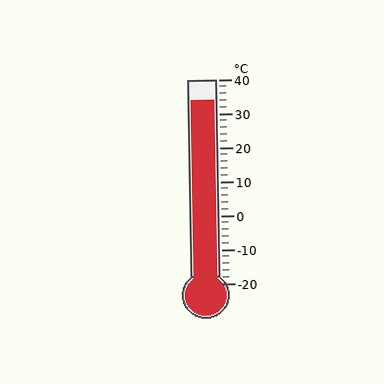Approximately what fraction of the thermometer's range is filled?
The thermometer is filled to approximately 90% of its range.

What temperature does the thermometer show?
The thermometer shows approximately 34°C.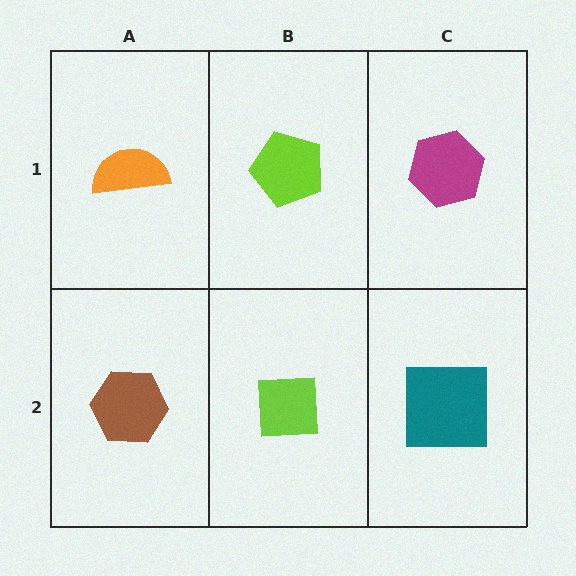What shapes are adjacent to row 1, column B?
A lime square (row 2, column B), an orange semicircle (row 1, column A), a magenta hexagon (row 1, column C).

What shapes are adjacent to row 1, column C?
A teal square (row 2, column C), a lime pentagon (row 1, column B).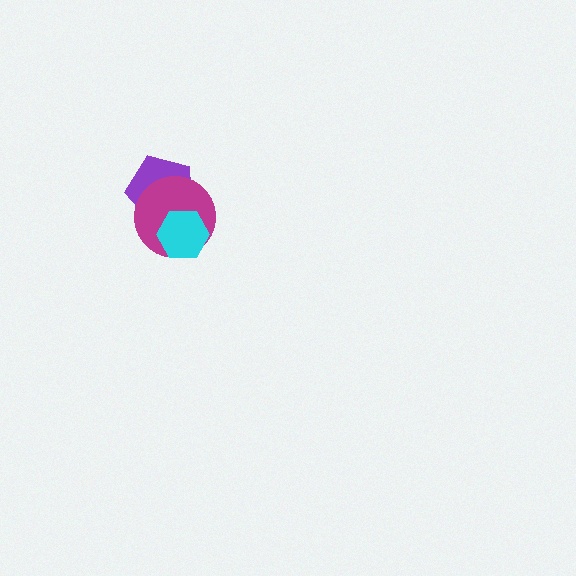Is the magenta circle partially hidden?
Yes, it is partially covered by another shape.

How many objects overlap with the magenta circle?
2 objects overlap with the magenta circle.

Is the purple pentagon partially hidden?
Yes, it is partially covered by another shape.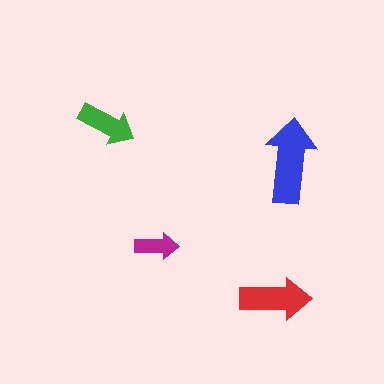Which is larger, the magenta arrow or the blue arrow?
The blue one.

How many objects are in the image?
There are 4 objects in the image.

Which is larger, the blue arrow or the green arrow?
The blue one.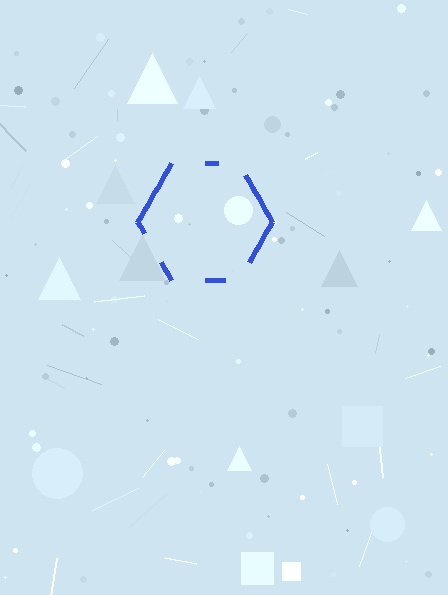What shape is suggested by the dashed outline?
The dashed outline suggests a hexagon.